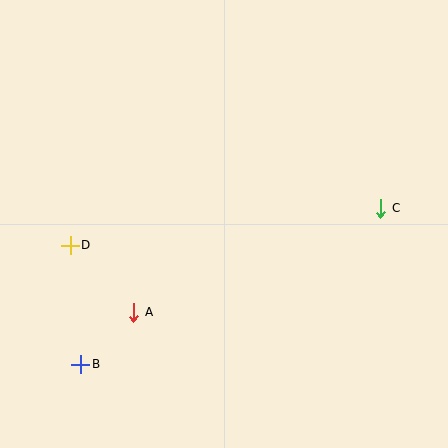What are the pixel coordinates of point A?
Point A is at (134, 312).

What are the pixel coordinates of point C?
Point C is at (381, 208).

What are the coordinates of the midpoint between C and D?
The midpoint between C and D is at (226, 227).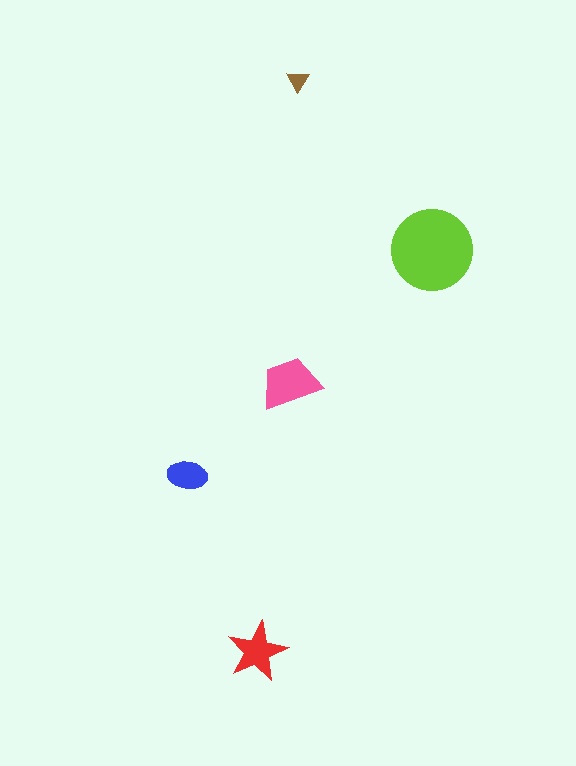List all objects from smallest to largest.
The brown triangle, the blue ellipse, the red star, the pink trapezoid, the lime circle.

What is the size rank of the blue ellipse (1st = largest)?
4th.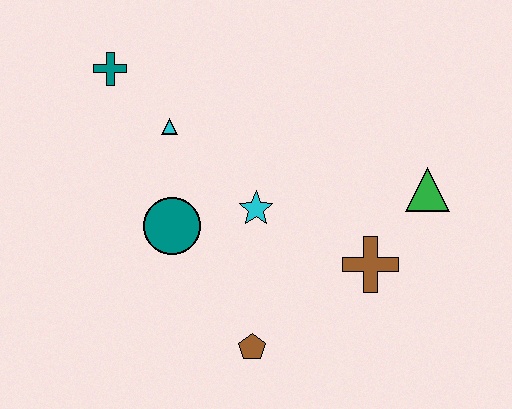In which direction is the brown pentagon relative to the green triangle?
The brown pentagon is to the left of the green triangle.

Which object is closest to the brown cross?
The green triangle is closest to the brown cross.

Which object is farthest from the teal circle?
The green triangle is farthest from the teal circle.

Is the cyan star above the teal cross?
No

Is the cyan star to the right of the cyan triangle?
Yes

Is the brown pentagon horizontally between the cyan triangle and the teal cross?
No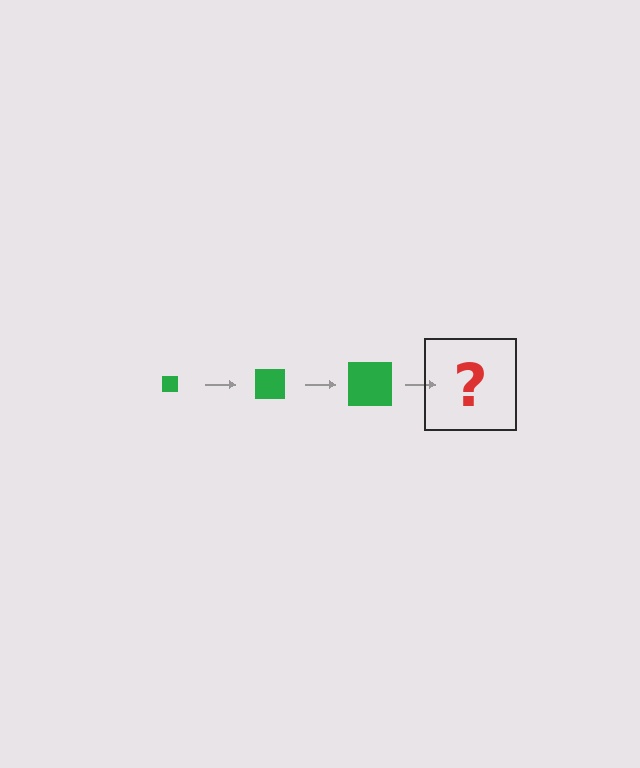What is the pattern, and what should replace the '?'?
The pattern is that the square gets progressively larger each step. The '?' should be a green square, larger than the previous one.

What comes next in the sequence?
The next element should be a green square, larger than the previous one.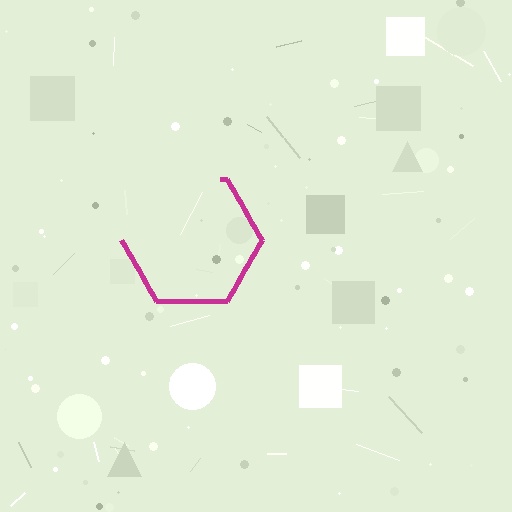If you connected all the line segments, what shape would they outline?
They would outline a hexagon.